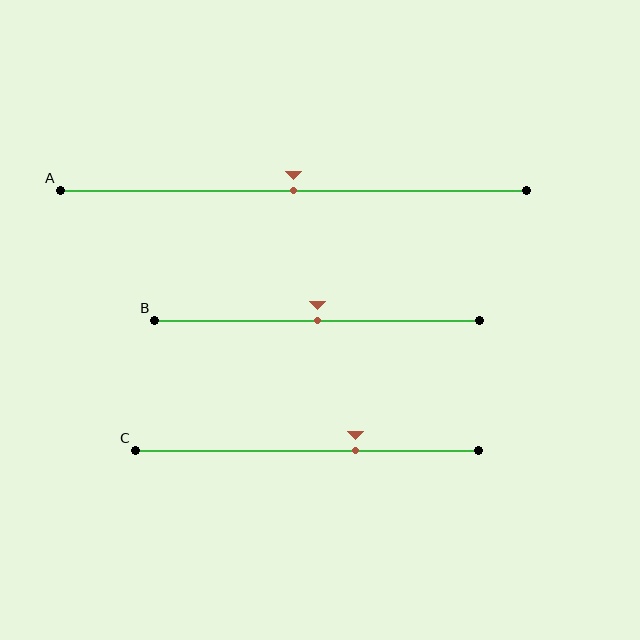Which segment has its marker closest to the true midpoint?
Segment A has its marker closest to the true midpoint.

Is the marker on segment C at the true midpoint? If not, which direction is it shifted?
No, the marker on segment C is shifted to the right by about 14% of the segment length.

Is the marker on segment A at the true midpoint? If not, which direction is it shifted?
Yes, the marker on segment A is at the true midpoint.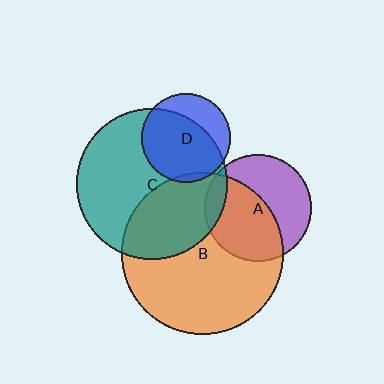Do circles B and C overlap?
Yes.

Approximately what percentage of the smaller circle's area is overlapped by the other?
Approximately 35%.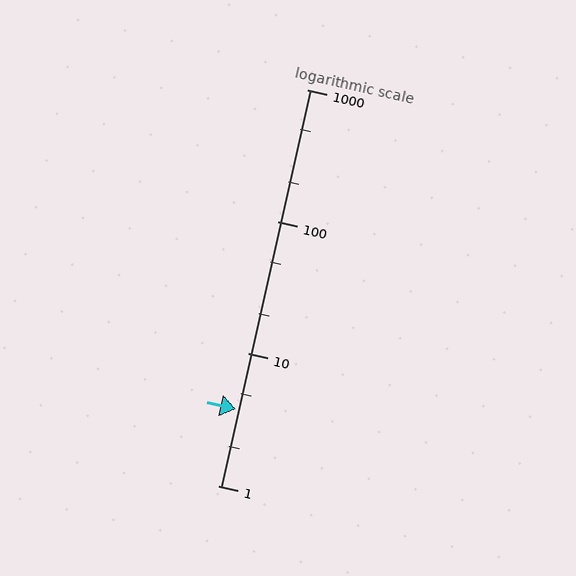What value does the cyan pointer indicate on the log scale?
The pointer indicates approximately 3.8.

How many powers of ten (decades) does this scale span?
The scale spans 3 decades, from 1 to 1000.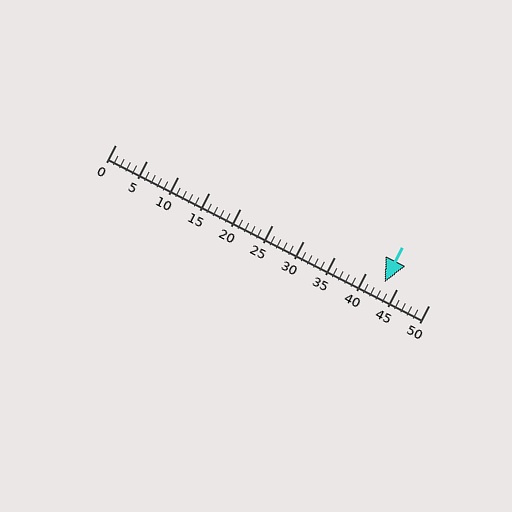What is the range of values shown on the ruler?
The ruler shows values from 0 to 50.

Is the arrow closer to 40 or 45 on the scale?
The arrow is closer to 45.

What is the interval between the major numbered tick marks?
The major tick marks are spaced 5 units apart.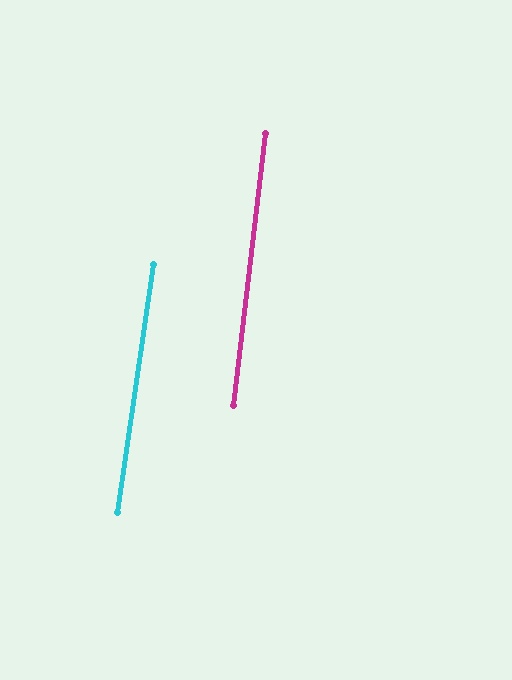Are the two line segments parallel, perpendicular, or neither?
Parallel — their directions differ by only 1.6°.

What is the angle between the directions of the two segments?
Approximately 2 degrees.